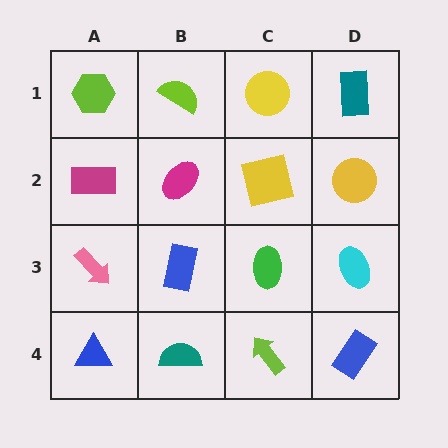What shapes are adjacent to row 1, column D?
A yellow circle (row 2, column D), a yellow circle (row 1, column C).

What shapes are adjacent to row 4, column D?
A cyan ellipse (row 3, column D), a lime arrow (row 4, column C).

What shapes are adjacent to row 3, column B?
A magenta ellipse (row 2, column B), a teal semicircle (row 4, column B), a pink arrow (row 3, column A), a green ellipse (row 3, column C).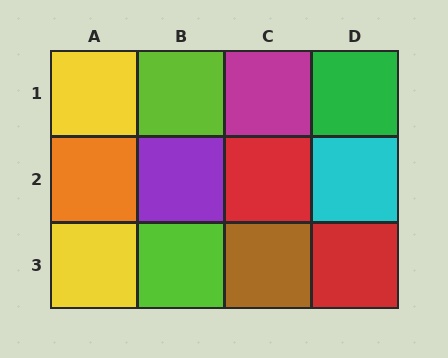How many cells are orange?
1 cell is orange.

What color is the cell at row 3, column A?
Yellow.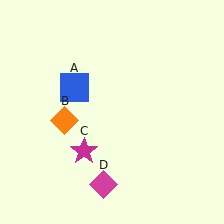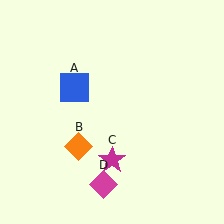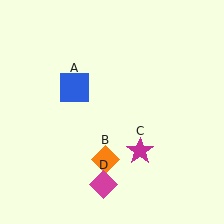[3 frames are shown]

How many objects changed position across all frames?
2 objects changed position: orange diamond (object B), magenta star (object C).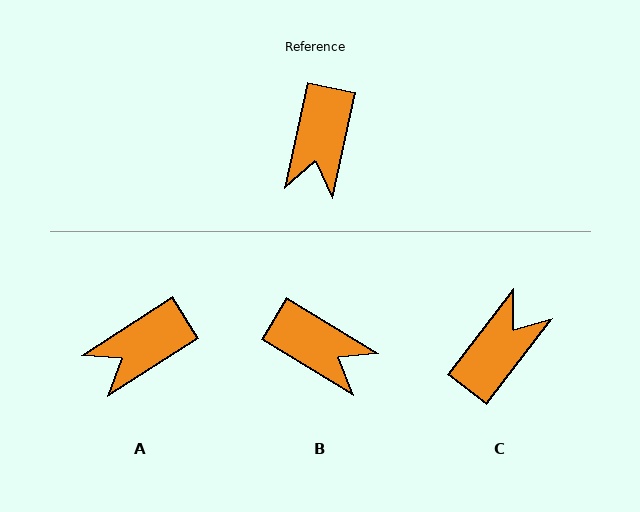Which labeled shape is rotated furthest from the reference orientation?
C, about 155 degrees away.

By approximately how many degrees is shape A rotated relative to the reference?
Approximately 45 degrees clockwise.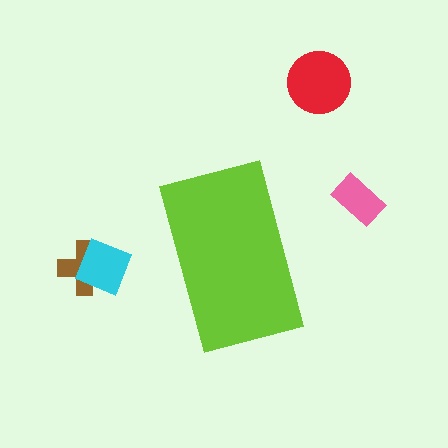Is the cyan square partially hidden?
No, the cyan square is fully visible.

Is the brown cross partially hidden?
No, the brown cross is fully visible.